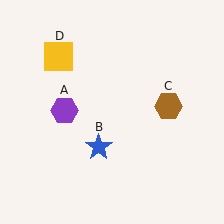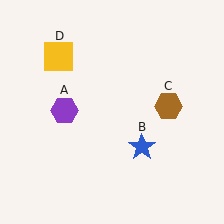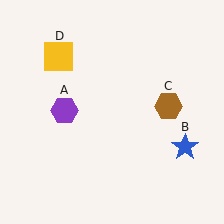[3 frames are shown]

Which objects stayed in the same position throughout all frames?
Purple hexagon (object A) and brown hexagon (object C) and yellow square (object D) remained stationary.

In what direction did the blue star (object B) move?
The blue star (object B) moved right.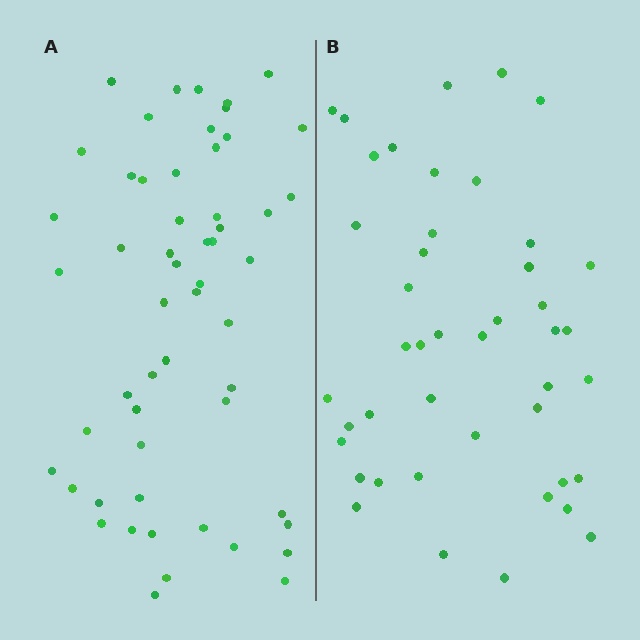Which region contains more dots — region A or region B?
Region A (the left region) has more dots.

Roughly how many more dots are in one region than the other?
Region A has roughly 12 or so more dots than region B.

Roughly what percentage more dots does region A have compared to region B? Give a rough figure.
About 25% more.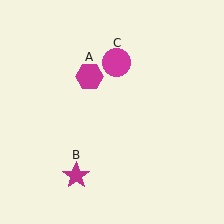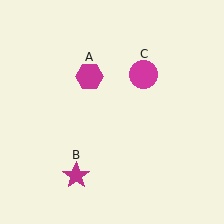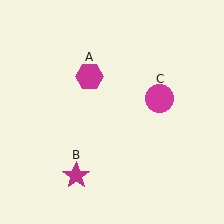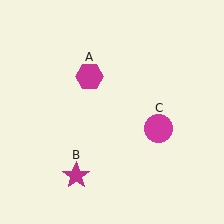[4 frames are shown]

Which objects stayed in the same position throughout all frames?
Magenta hexagon (object A) and magenta star (object B) remained stationary.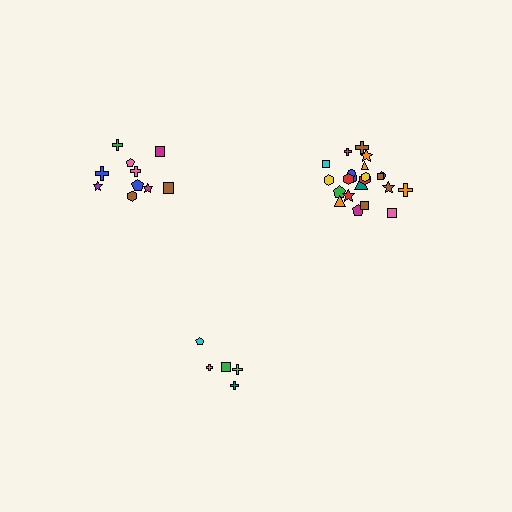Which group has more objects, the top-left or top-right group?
The top-right group.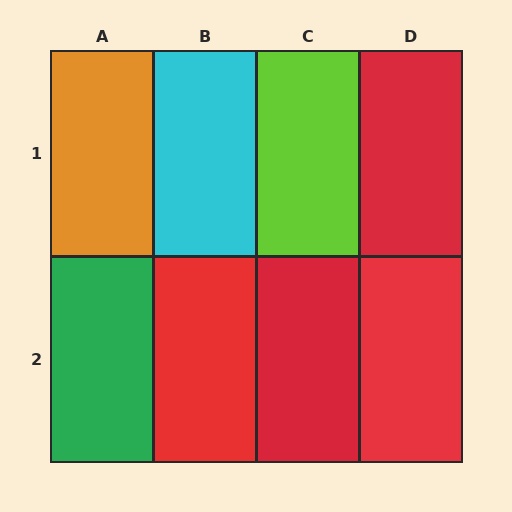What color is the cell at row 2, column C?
Red.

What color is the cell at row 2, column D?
Red.